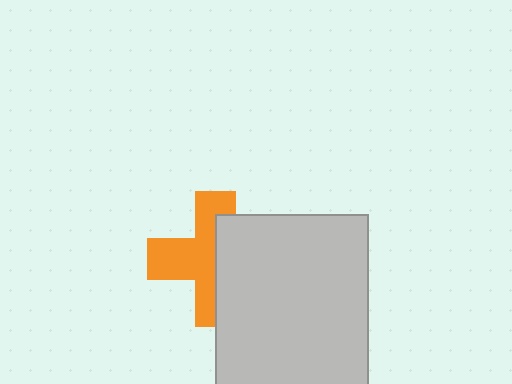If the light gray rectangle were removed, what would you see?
You would see the complete orange cross.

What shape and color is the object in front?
The object in front is a light gray rectangle.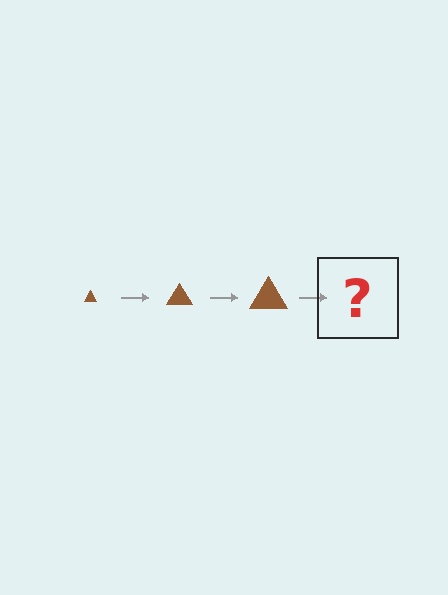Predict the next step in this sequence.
The next step is a brown triangle, larger than the previous one.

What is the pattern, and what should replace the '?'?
The pattern is that the triangle gets progressively larger each step. The '?' should be a brown triangle, larger than the previous one.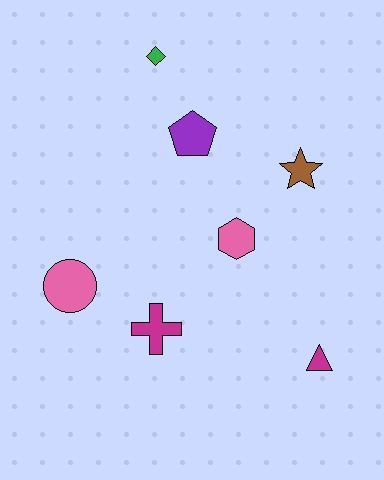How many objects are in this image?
There are 7 objects.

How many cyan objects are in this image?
There are no cyan objects.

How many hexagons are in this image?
There is 1 hexagon.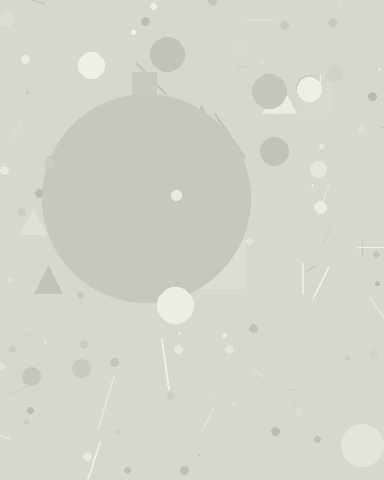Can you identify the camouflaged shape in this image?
The camouflaged shape is a circle.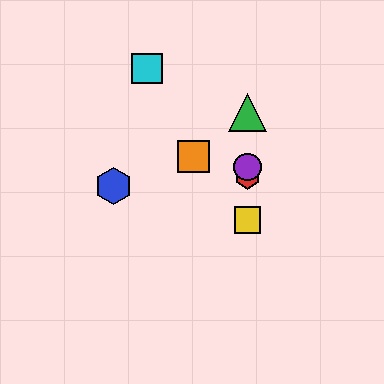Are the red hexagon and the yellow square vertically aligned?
Yes, both are at x≈248.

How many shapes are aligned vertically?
4 shapes (the red hexagon, the green triangle, the yellow square, the purple circle) are aligned vertically.